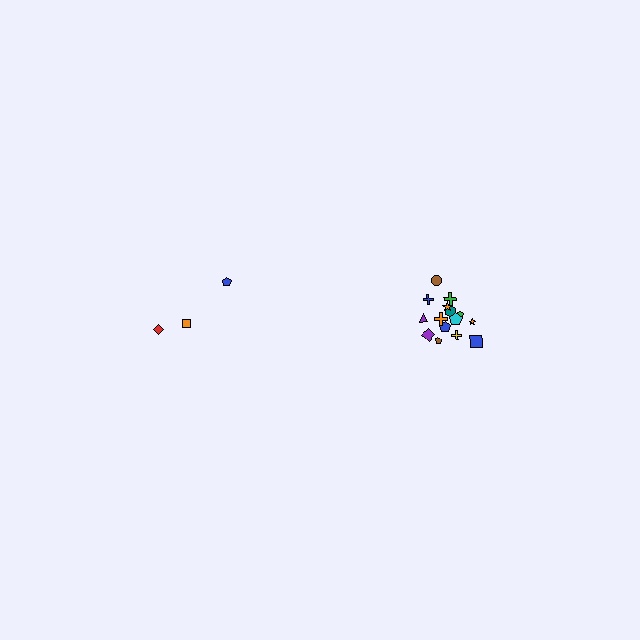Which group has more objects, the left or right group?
The right group.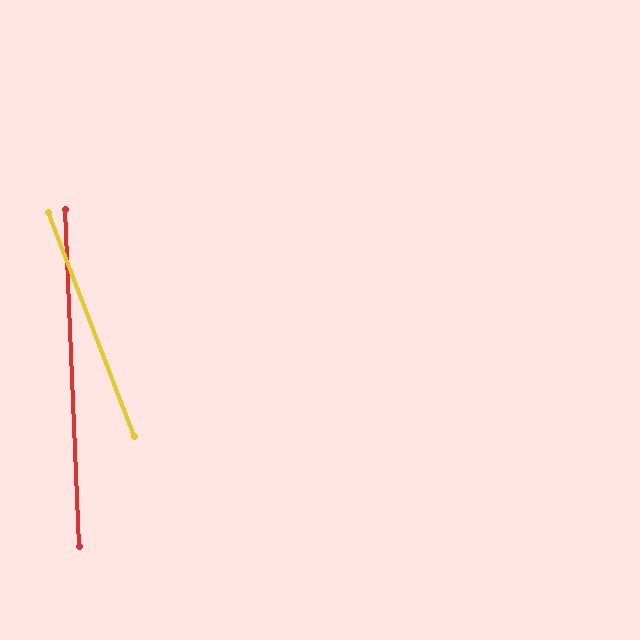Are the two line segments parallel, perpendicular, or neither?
Neither parallel nor perpendicular — they differ by about 19°.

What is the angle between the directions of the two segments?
Approximately 19 degrees.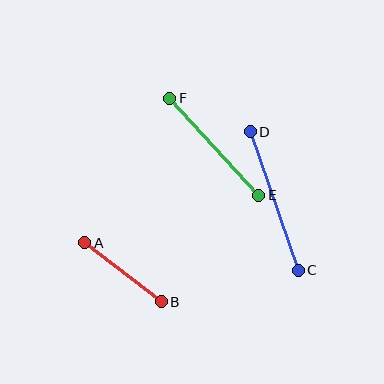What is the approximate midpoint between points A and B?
The midpoint is at approximately (123, 272) pixels.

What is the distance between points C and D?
The distance is approximately 146 pixels.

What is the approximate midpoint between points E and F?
The midpoint is at approximately (214, 147) pixels.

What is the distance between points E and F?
The distance is approximately 132 pixels.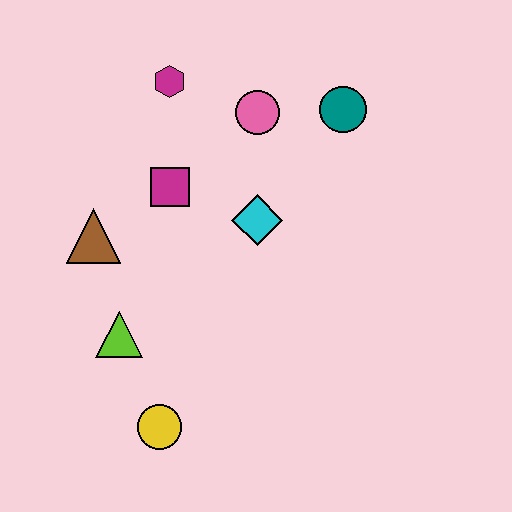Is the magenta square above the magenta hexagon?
No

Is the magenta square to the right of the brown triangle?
Yes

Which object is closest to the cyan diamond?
The magenta square is closest to the cyan diamond.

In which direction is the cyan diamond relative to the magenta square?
The cyan diamond is to the right of the magenta square.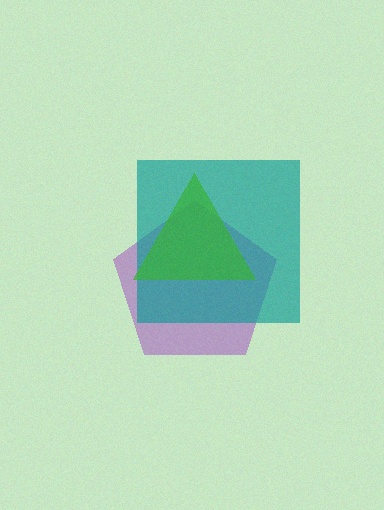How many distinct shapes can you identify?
There are 3 distinct shapes: a purple pentagon, a teal square, a green triangle.